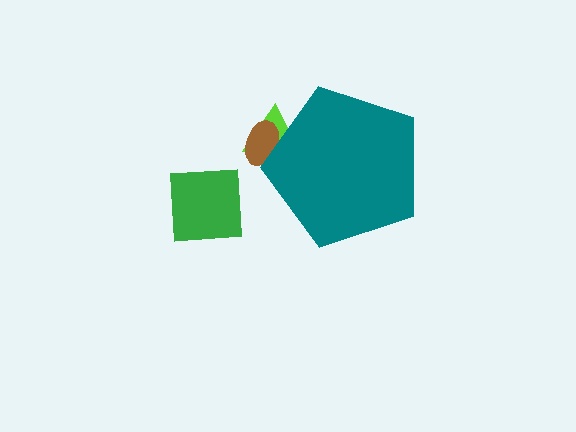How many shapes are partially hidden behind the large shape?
2 shapes are partially hidden.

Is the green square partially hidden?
No, the green square is fully visible.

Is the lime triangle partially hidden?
Yes, the lime triangle is partially hidden behind the teal pentagon.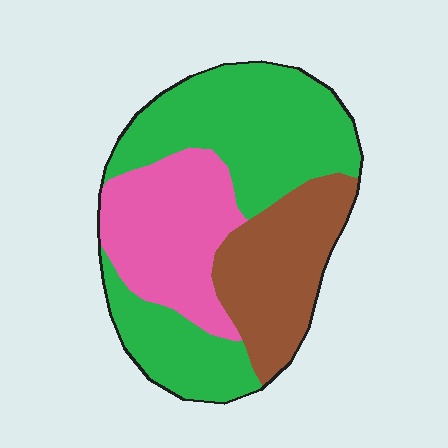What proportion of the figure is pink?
Pink takes up about one quarter (1/4) of the figure.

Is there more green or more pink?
Green.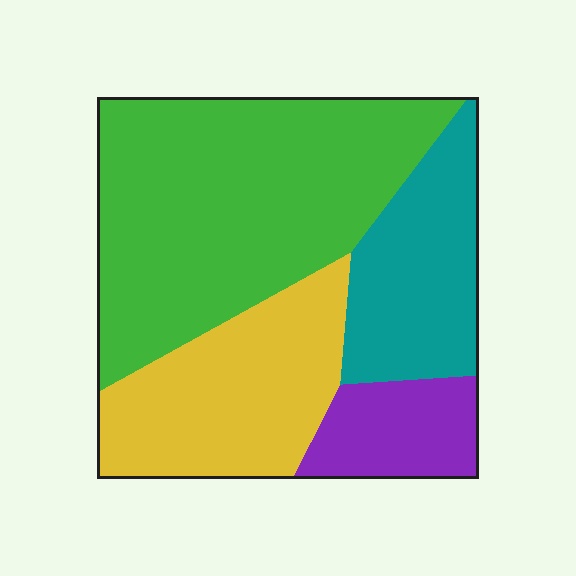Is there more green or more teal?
Green.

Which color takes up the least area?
Purple, at roughly 10%.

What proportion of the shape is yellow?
Yellow covers around 25% of the shape.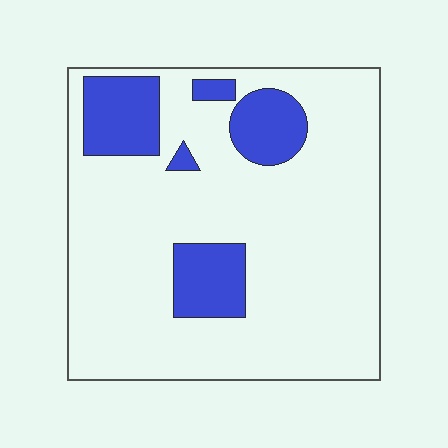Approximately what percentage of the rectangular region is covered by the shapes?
Approximately 20%.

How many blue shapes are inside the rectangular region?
5.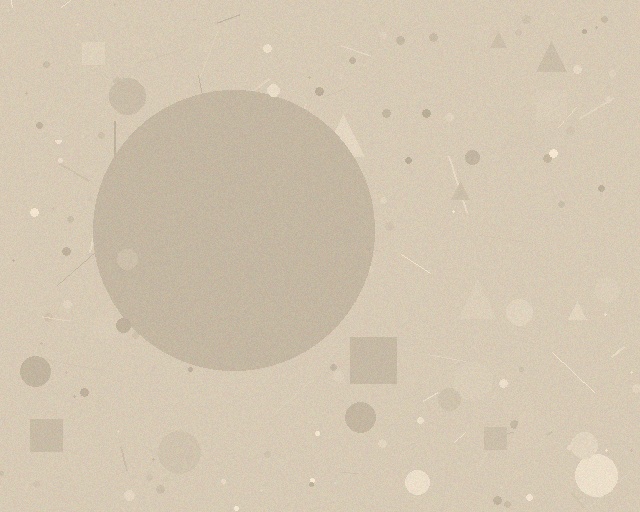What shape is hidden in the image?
A circle is hidden in the image.